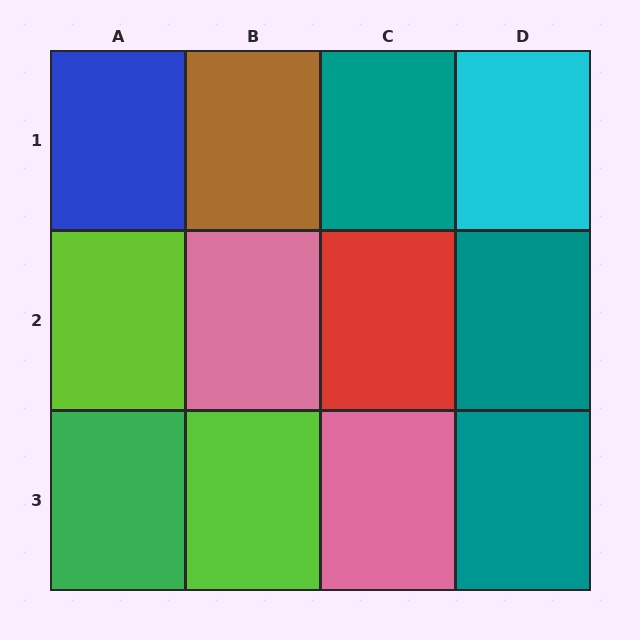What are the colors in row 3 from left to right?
Green, lime, pink, teal.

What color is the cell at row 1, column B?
Brown.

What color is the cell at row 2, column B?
Pink.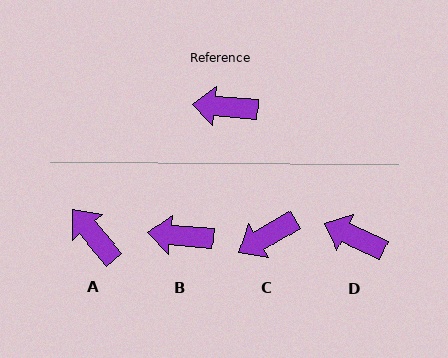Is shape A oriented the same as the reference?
No, it is off by about 45 degrees.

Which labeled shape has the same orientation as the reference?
B.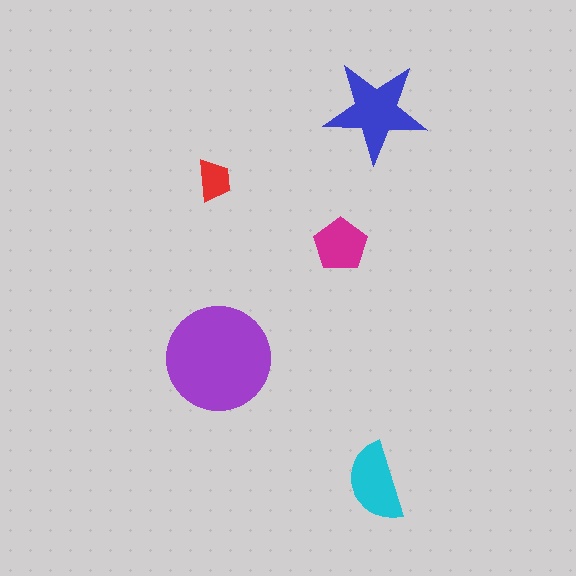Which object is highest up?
The blue star is topmost.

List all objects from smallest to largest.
The red trapezoid, the magenta pentagon, the cyan semicircle, the blue star, the purple circle.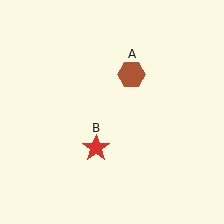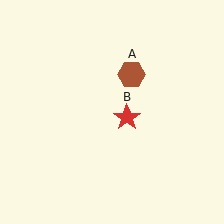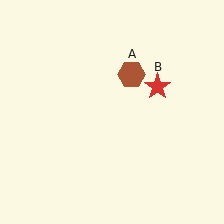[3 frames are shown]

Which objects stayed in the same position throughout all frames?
Brown hexagon (object A) remained stationary.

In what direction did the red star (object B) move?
The red star (object B) moved up and to the right.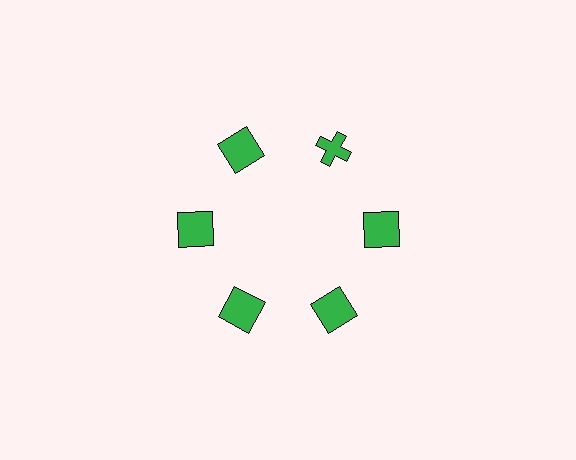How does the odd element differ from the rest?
It has a different shape: cross instead of square.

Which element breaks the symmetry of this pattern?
The green cross at roughly the 1 o'clock position breaks the symmetry. All other shapes are green squares.